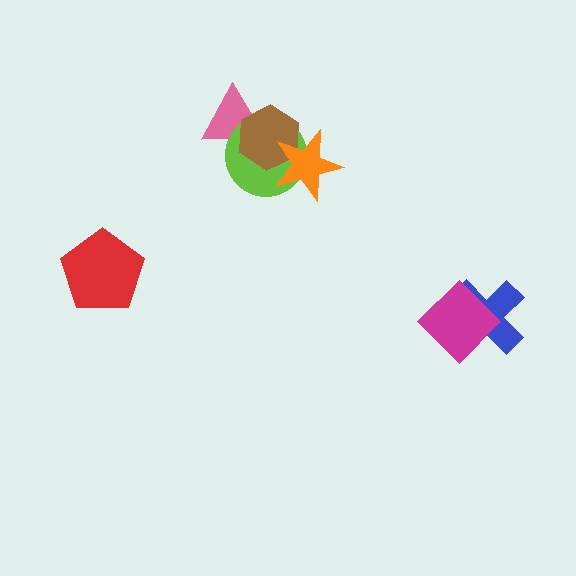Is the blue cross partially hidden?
Yes, it is partially covered by another shape.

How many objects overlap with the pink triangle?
2 objects overlap with the pink triangle.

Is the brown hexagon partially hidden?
Yes, it is partially covered by another shape.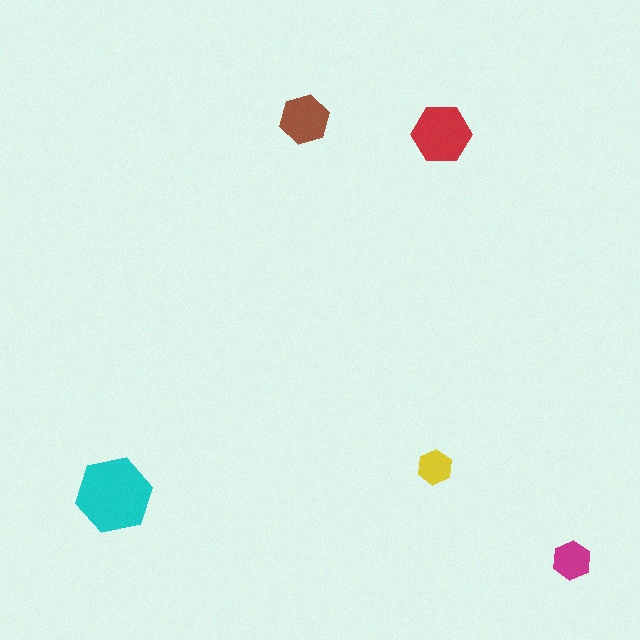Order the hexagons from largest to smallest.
the cyan one, the red one, the brown one, the magenta one, the yellow one.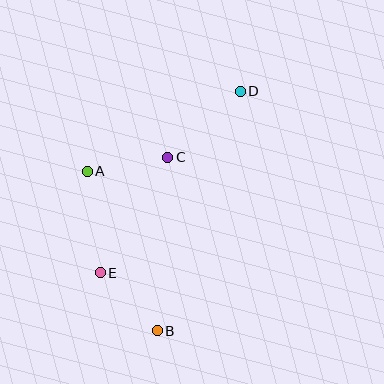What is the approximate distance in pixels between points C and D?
The distance between C and D is approximately 98 pixels.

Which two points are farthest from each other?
Points B and D are farthest from each other.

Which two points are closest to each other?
Points B and E are closest to each other.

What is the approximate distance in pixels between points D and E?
The distance between D and E is approximately 229 pixels.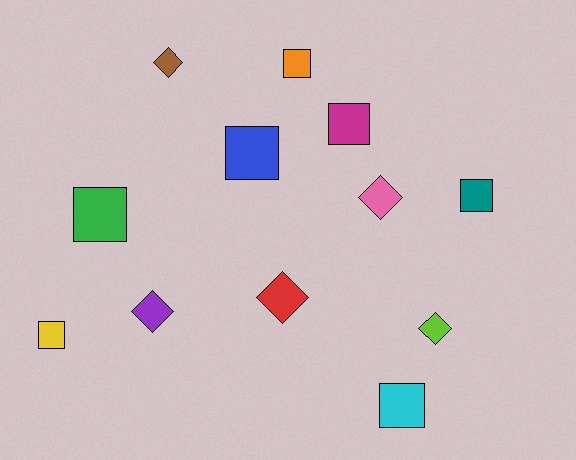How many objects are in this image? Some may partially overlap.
There are 12 objects.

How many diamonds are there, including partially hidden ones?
There are 5 diamonds.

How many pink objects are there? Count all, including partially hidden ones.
There is 1 pink object.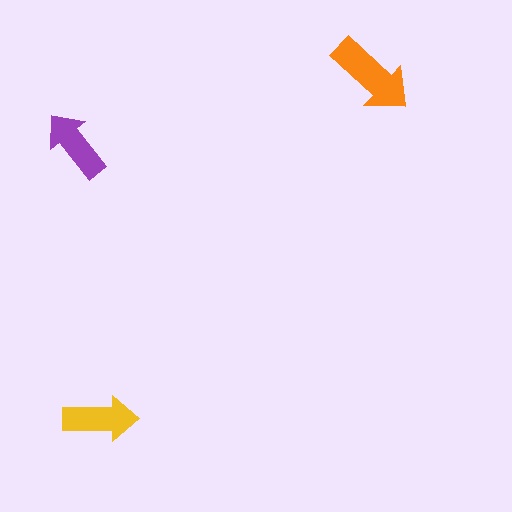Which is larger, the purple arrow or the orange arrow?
The orange one.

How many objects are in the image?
There are 3 objects in the image.